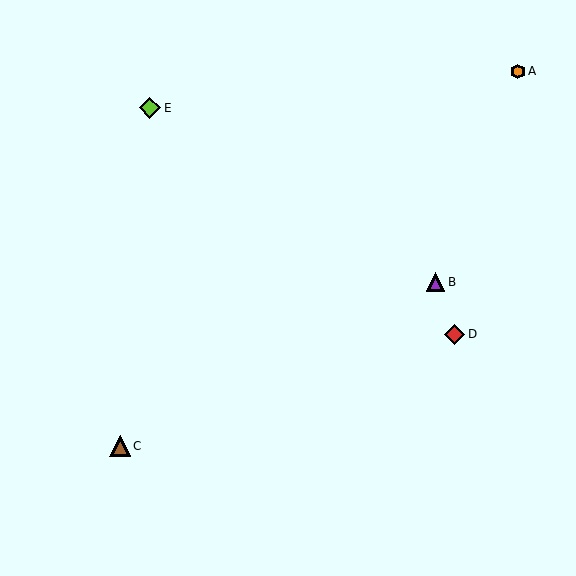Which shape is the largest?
The lime diamond (labeled E) is the largest.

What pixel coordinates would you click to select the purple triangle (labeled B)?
Click at (436, 282) to select the purple triangle B.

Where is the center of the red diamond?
The center of the red diamond is at (455, 334).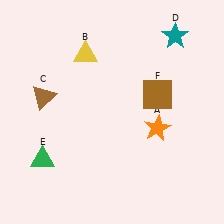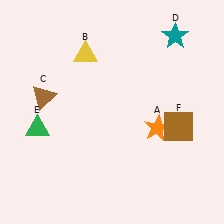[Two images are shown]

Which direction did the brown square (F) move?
The brown square (F) moved down.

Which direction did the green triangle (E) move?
The green triangle (E) moved up.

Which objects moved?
The objects that moved are: the green triangle (E), the brown square (F).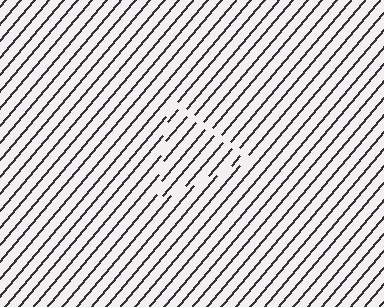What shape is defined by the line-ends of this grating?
An illusory triangle. The interior of the shape contains the same grating, shifted by half a period — the contour is defined by the phase discontinuity where line-ends from the inner and outer gratings abut.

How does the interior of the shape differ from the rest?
The interior of the shape contains the same grating, shifted by half a period — the contour is defined by the phase discontinuity where line-ends from the inner and outer gratings abut.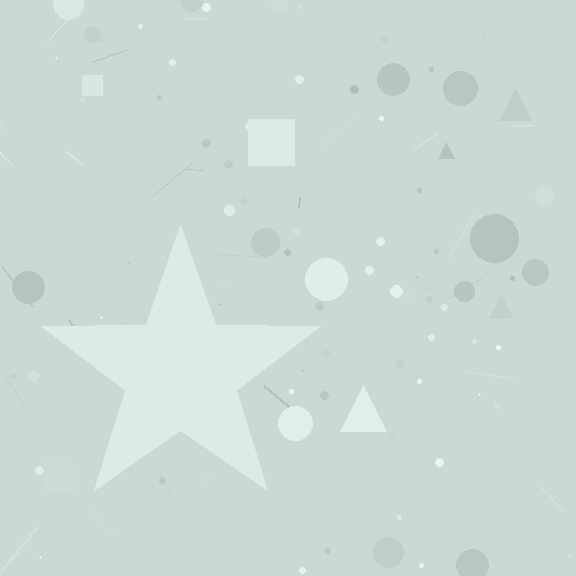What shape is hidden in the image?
A star is hidden in the image.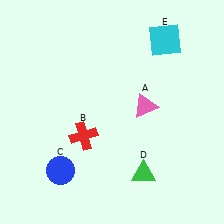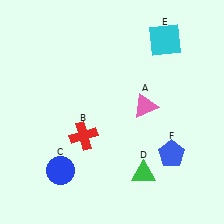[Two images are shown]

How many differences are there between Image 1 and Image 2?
There is 1 difference between the two images.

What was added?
A blue pentagon (F) was added in Image 2.